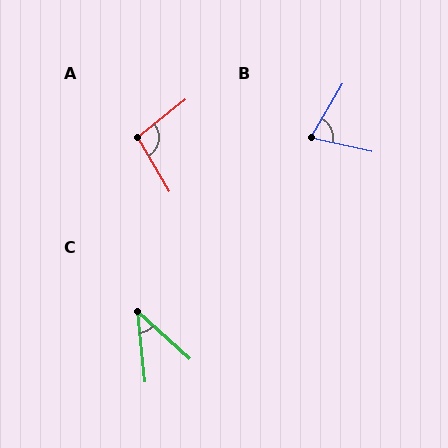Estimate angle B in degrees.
Approximately 72 degrees.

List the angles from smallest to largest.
C (42°), B (72°), A (98°).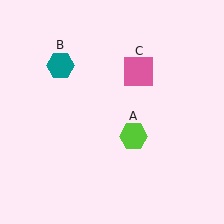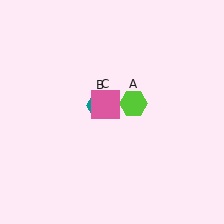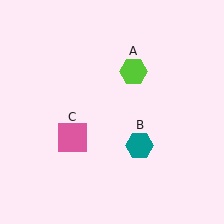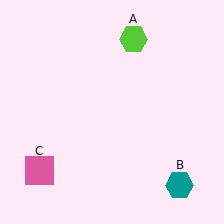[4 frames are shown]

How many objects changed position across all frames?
3 objects changed position: lime hexagon (object A), teal hexagon (object B), pink square (object C).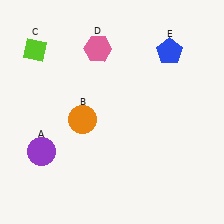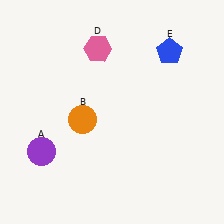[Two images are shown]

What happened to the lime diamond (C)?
The lime diamond (C) was removed in Image 2. It was in the top-left area of Image 1.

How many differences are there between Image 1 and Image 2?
There is 1 difference between the two images.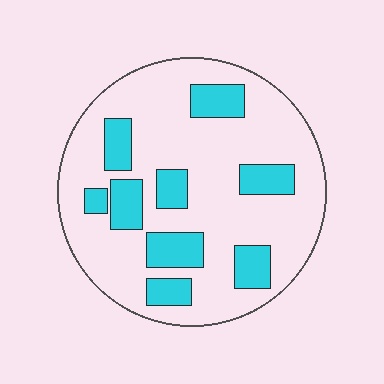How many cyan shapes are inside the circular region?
9.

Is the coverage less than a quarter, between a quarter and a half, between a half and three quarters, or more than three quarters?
Less than a quarter.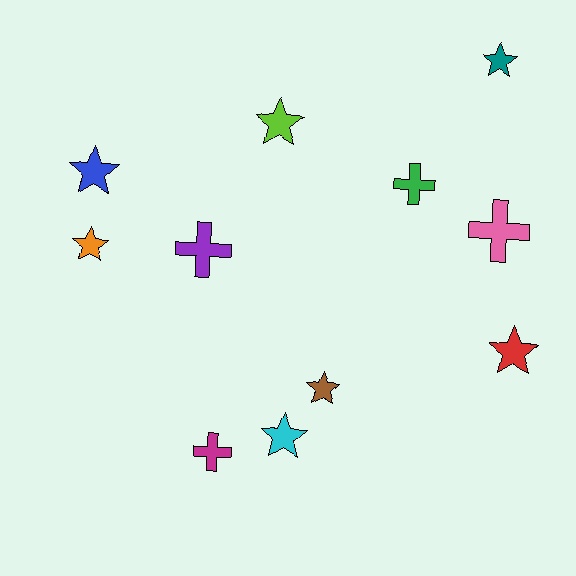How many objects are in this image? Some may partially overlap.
There are 11 objects.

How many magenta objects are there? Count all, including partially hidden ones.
There is 1 magenta object.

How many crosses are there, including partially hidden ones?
There are 4 crosses.